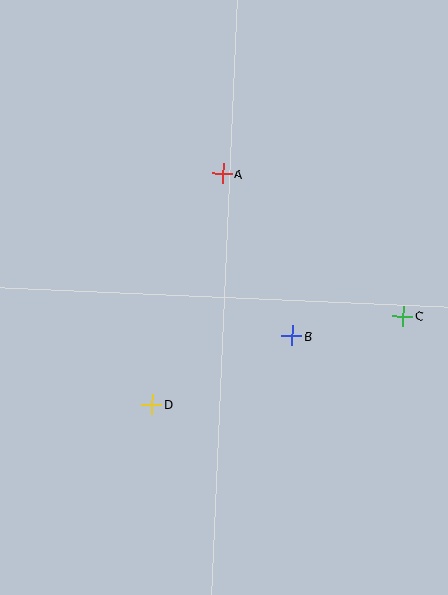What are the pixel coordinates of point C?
Point C is at (403, 316).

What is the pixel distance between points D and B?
The distance between D and B is 156 pixels.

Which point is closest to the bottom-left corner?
Point D is closest to the bottom-left corner.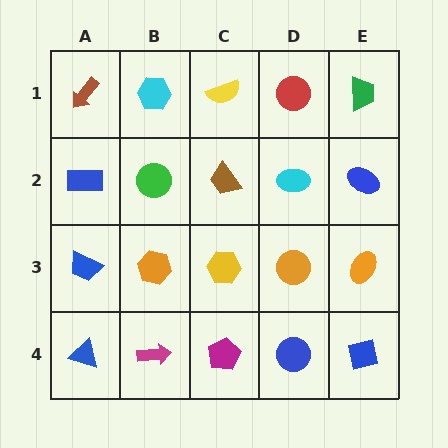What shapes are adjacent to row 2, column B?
A cyan hexagon (row 1, column B), an orange hexagon (row 3, column B), a blue rectangle (row 2, column A), a brown trapezoid (row 2, column C).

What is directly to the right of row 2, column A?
A green circle.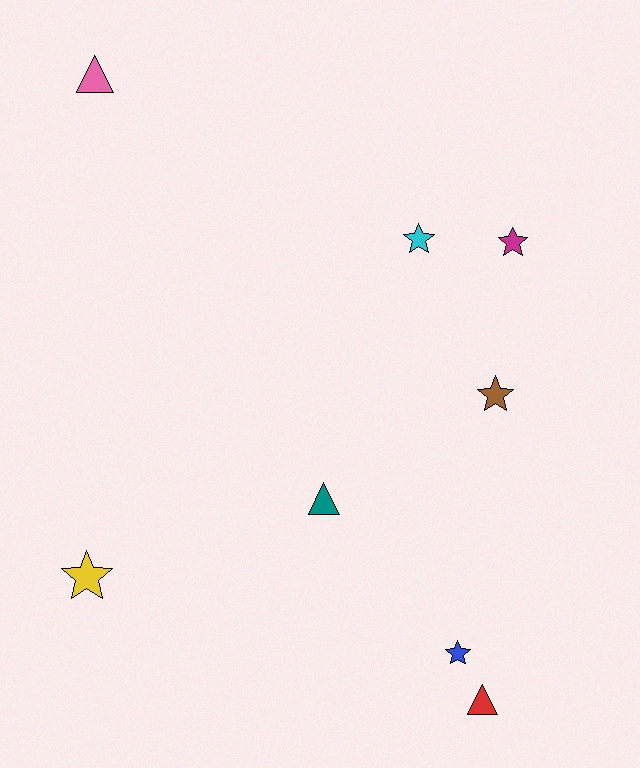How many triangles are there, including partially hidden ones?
There are 3 triangles.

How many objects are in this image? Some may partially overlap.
There are 8 objects.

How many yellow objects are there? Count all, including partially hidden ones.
There is 1 yellow object.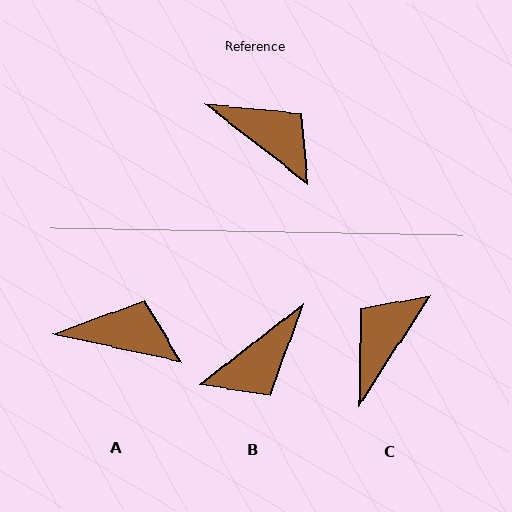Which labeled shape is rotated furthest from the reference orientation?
B, about 104 degrees away.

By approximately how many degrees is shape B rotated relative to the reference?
Approximately 104 degrees clockwise.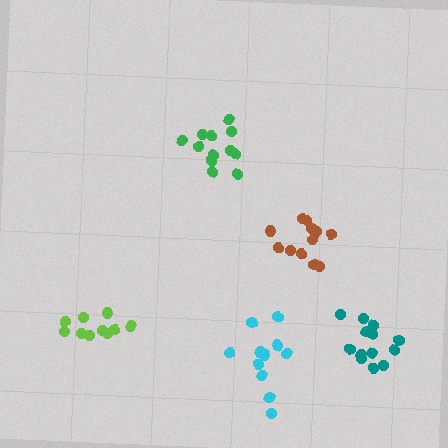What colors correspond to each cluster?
The clusters are colored: lime, green, brown, teal, cyan.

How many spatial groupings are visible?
There are 5 spatial groupings.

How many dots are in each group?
Group 1: 10 dots, Group 2: 13 dots, Group 3: 13 dots, Group 4: 13 dots, Group 5: 11 dots (60 total).